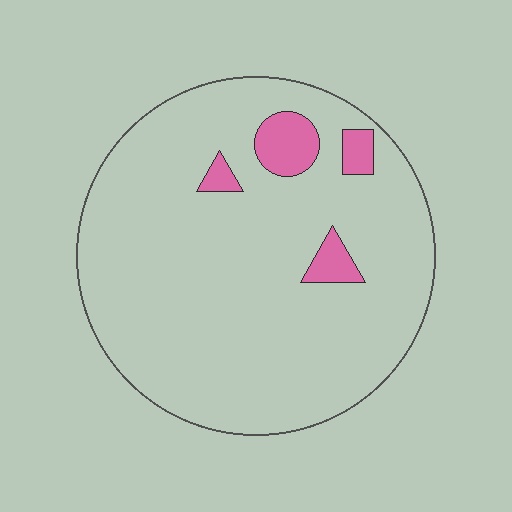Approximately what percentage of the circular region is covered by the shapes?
Approximately 10%.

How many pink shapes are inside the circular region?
4.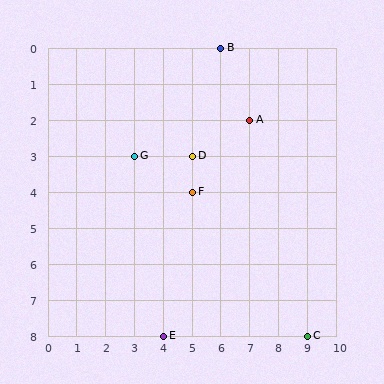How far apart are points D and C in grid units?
Points D and C are 4 columns and 5 rows apart (about 6.4 grid units diagonally).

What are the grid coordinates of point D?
Point D is at grid coordinates (5, 3).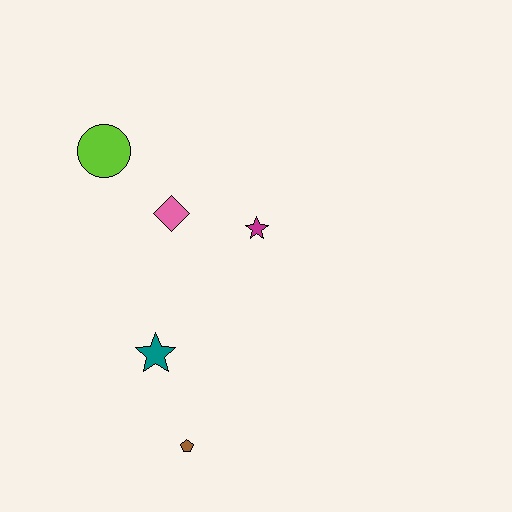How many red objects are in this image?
There are no red objects.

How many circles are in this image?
There is 1 circle.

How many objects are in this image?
There are 5 objects.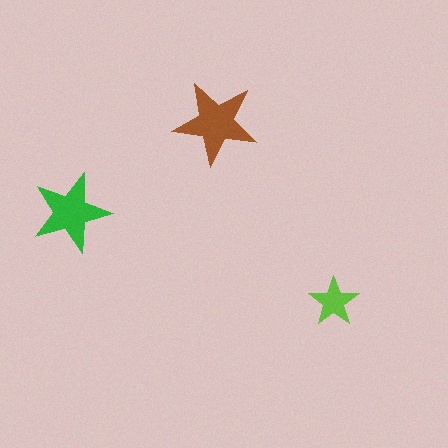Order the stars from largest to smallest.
the brown one, the green one, the lime one.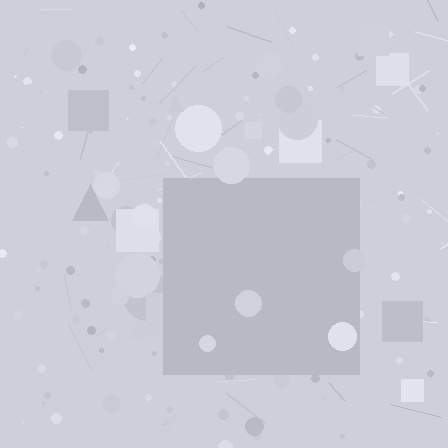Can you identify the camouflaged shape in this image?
The camouflaged shape is a square.